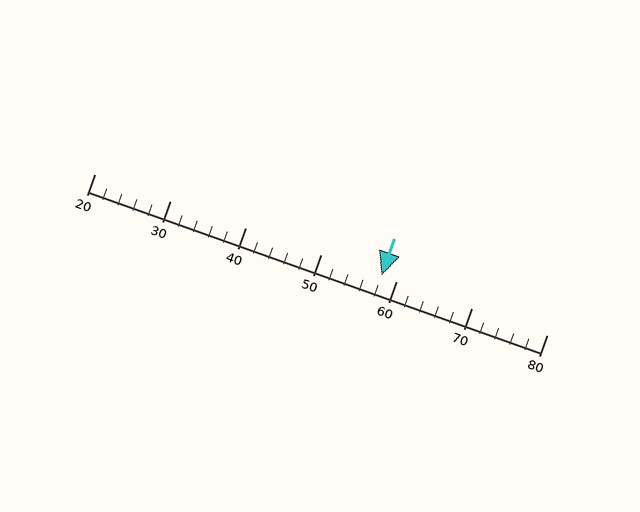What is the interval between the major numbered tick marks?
The major tick marks are spaced 10 units apart.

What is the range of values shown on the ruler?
The ruler shows values from 20 to 80.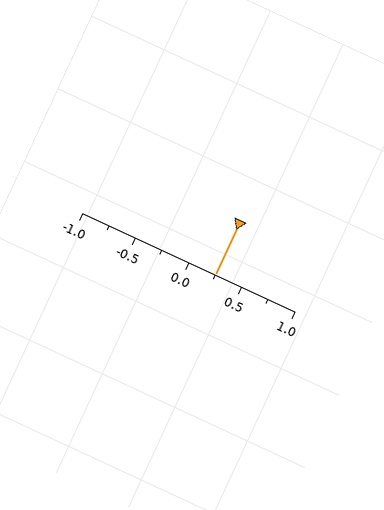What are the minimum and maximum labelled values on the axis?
The axis runs from -1.0 to 1.0.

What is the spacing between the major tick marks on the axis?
The major ticks are spaced 0.5 apart.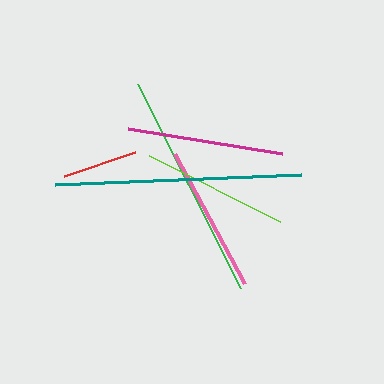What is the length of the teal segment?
The teal segment is approximately 246 pixels long.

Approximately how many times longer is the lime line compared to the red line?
The lime line is approximately 2.0 times the length of the red line.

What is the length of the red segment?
The red segment is approximately 75 pixels long.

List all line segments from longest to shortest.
From longest to shortest: teal, green, magenta, pink, lime, red.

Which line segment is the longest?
The teal line is the longest at approximately 246 pixels.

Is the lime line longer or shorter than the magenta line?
The magenta line is longer than the lime line.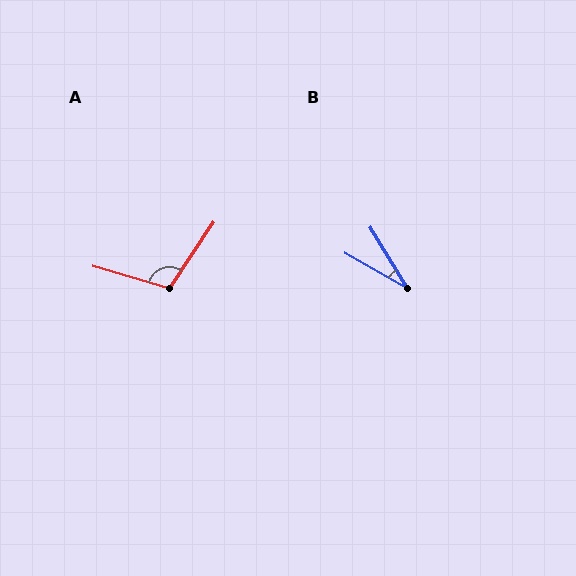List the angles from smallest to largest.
B (29°), A (108°).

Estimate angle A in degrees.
Approximately 108 degrees.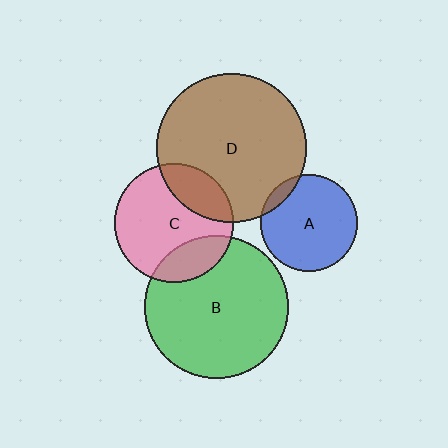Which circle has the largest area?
Circle D (brown).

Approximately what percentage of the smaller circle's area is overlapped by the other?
Approximately 20%.